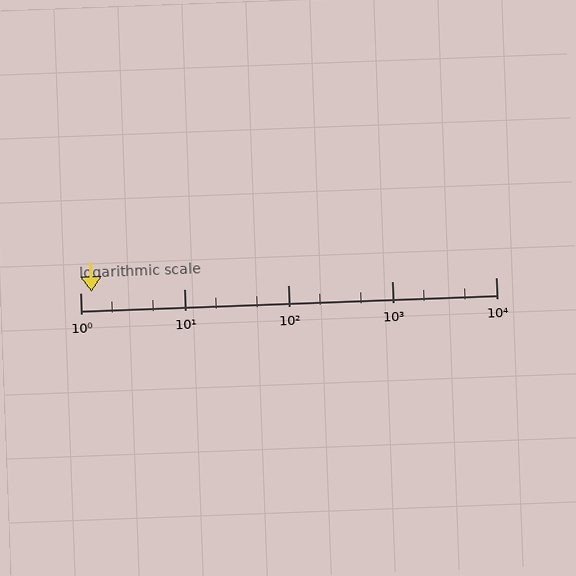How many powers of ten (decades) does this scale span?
The scale spans 4 decades, from 1 to 10000.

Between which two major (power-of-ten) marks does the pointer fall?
The pointer is between 1 and 10.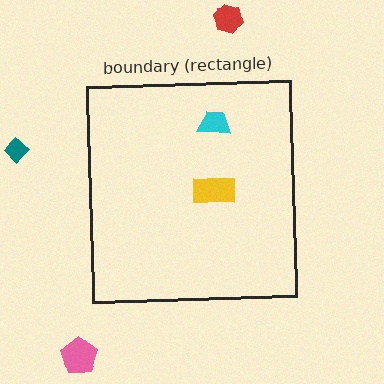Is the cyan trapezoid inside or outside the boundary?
Inside.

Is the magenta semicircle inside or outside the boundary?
Outside.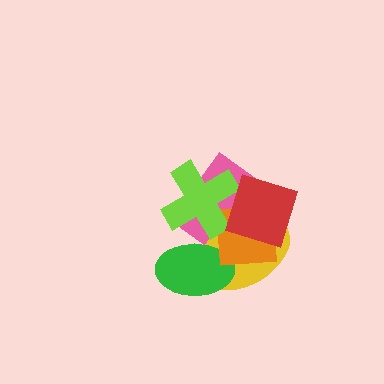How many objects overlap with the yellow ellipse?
5 objects overlap with the yellow ellipse.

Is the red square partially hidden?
No, no other shape covers it.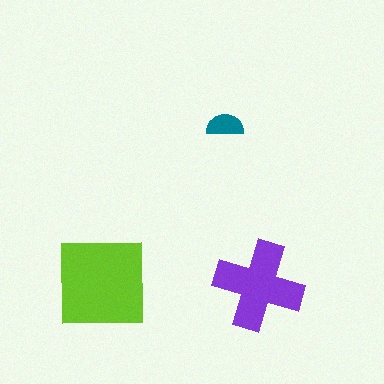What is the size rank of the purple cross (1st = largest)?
2nd.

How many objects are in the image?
There are 3 objects in the image.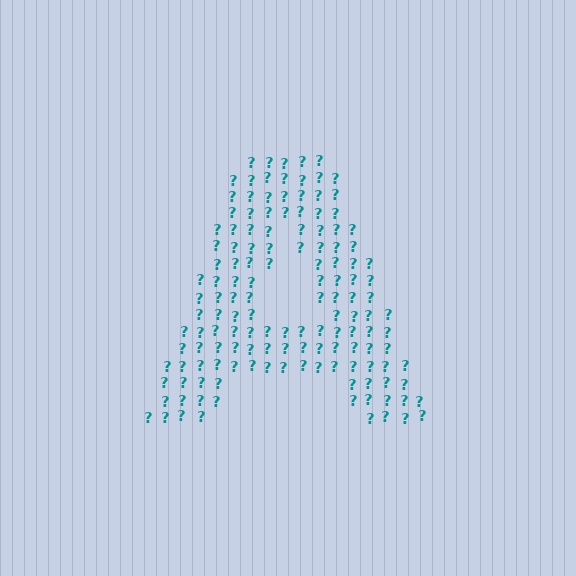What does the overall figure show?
The overall figure shows the letter A.